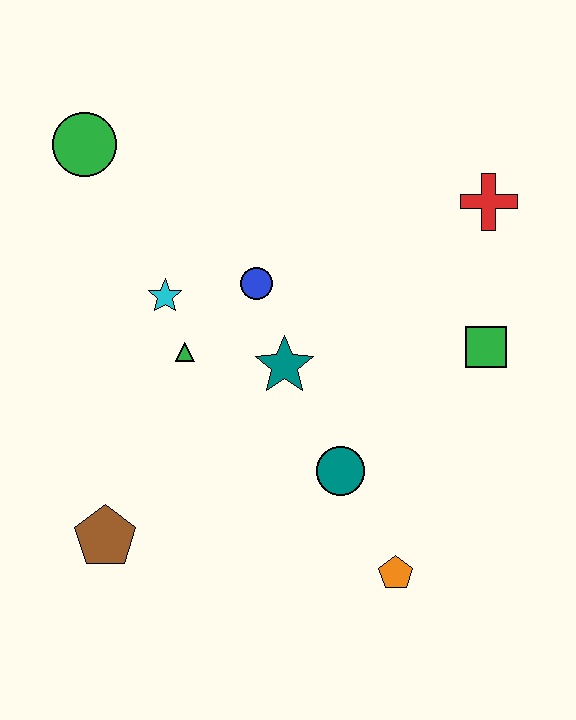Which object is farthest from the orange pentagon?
The green circle is farthest from the orange pentagon.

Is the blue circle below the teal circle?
No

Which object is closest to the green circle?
The cyan star is closest to the green circle.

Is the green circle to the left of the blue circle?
Yes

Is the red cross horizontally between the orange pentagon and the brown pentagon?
No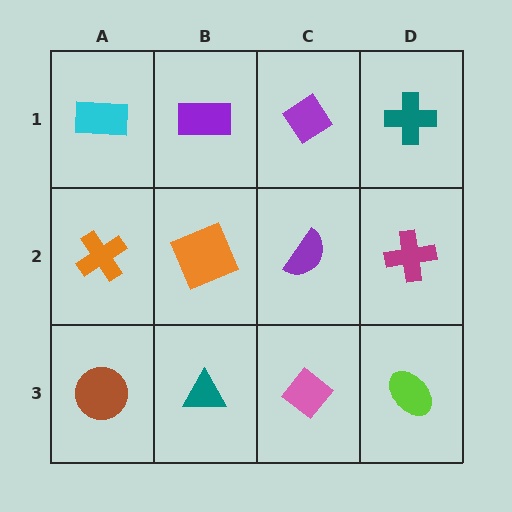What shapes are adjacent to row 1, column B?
An orange square (row 2, column B), a cyan rectangle (row 1, column A), a purple diamond (row 1, column C).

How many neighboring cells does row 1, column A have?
2.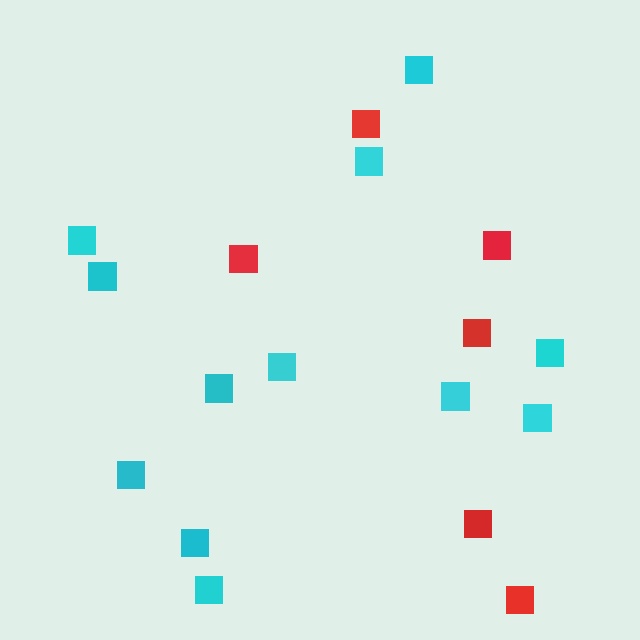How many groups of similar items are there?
There are 2 groups: one group of red squares (6) and one group of cyan squares (12).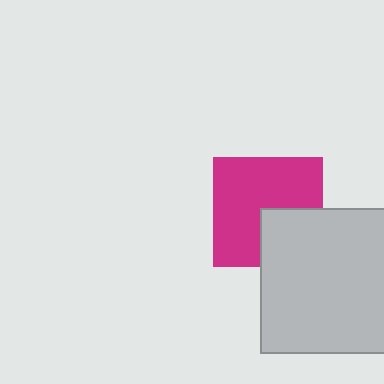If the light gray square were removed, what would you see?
You would see the complete magenta square.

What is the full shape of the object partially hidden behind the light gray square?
The partially hidden object is a magenta square.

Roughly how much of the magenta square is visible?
Most of it is visible (roughly 68%).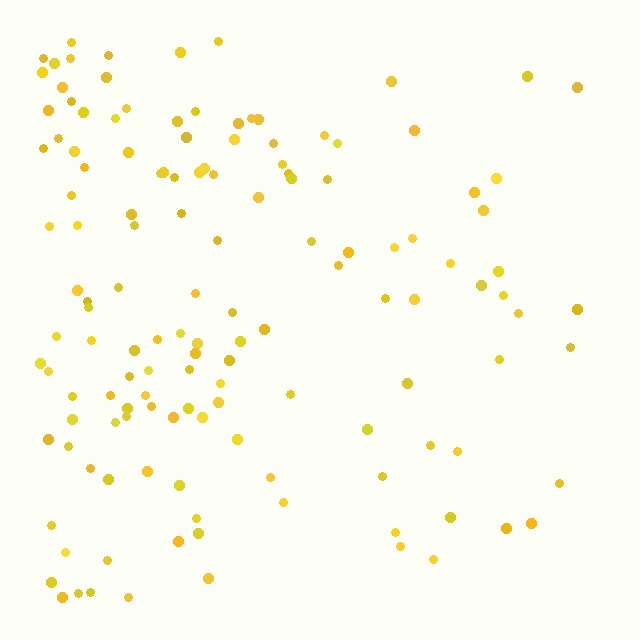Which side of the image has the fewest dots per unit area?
The right.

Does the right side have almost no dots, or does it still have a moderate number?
Still a moderate number, just noticeably fewer than the left.